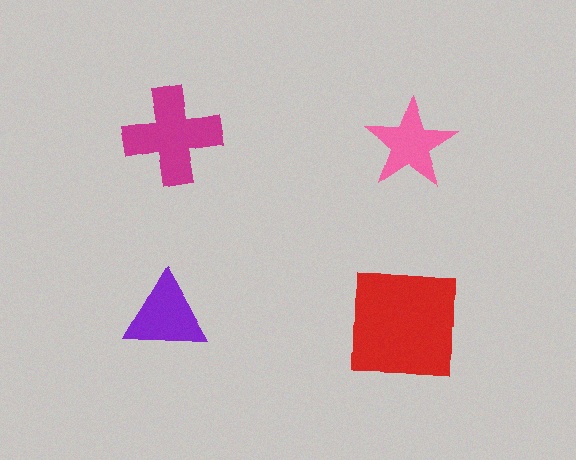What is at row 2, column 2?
A red square.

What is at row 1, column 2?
A pink star.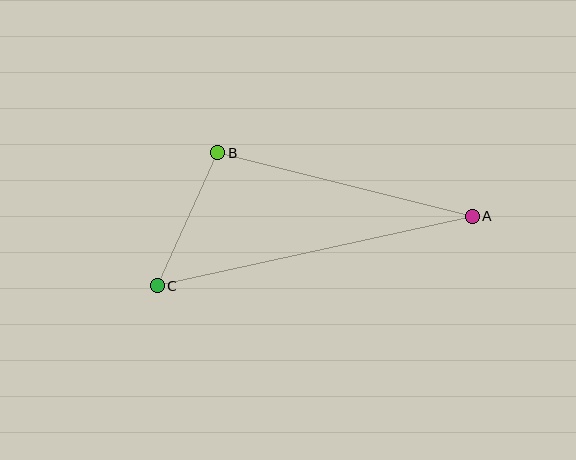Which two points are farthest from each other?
Points A and C are farthest from each other.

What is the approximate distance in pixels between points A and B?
The distance between A and B is approximately 263 pixels.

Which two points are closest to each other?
Points B and C are closest to each other.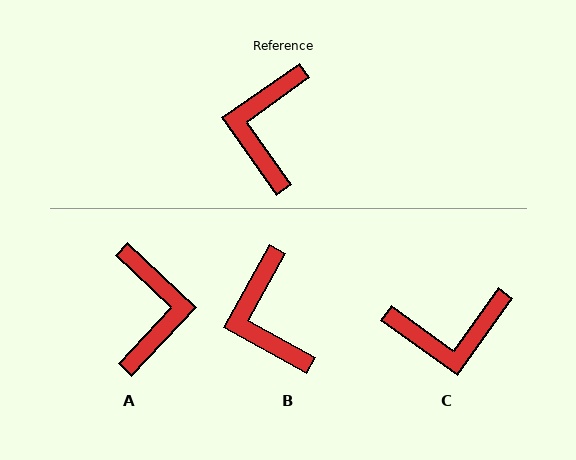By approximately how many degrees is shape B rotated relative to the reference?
Approximately 26 degrees counter-clockwise.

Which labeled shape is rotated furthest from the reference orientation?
A, about 168 degrees away.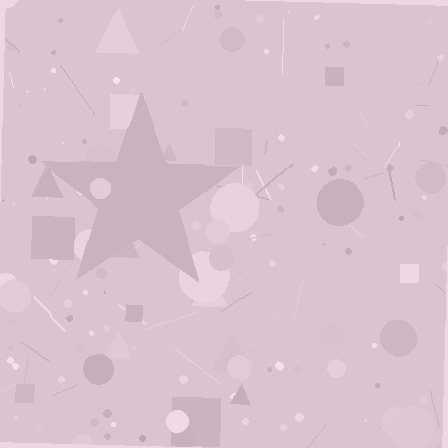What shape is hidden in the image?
A star is hidden in the image.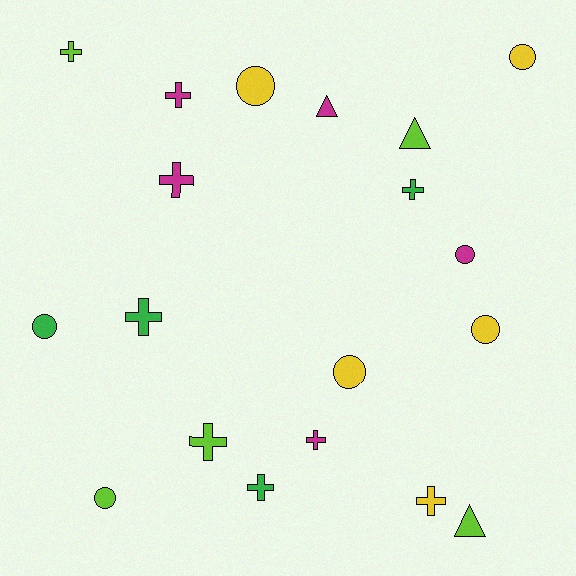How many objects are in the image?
There are 19 objects.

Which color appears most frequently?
Magenta, with 5 objects.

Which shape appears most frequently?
Cross, with 9 objects.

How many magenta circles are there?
There is 1 magenta circle.